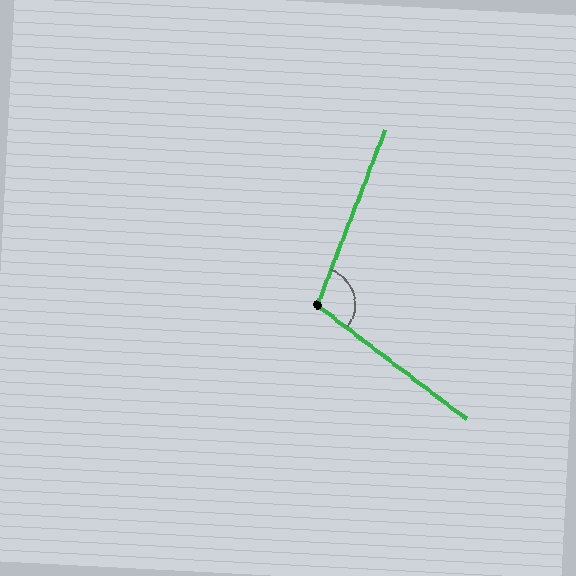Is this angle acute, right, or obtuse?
It is obtuse.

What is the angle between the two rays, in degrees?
Approximately 106 degrees.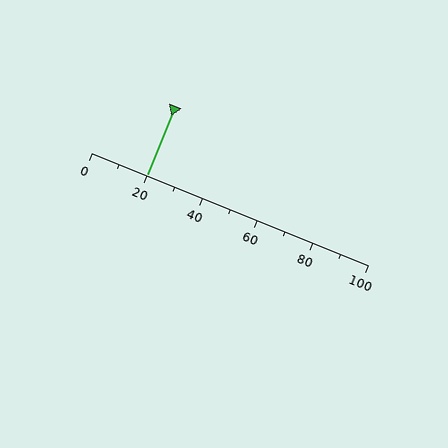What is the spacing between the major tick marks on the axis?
The major ticks are spaced 20 apart.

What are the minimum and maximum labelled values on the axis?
The axis runs from 0 to 100.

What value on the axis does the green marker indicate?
The marker indicates approximately 20.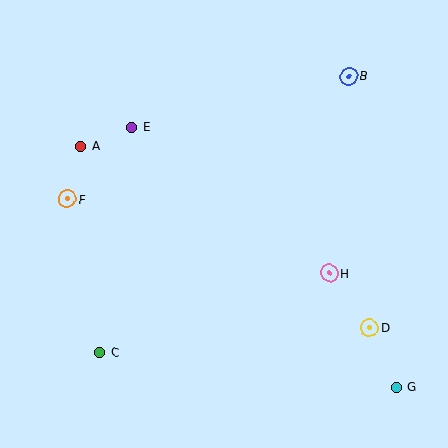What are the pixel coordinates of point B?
Point B is at (349, 76).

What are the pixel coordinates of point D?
Point D is at (369, 328).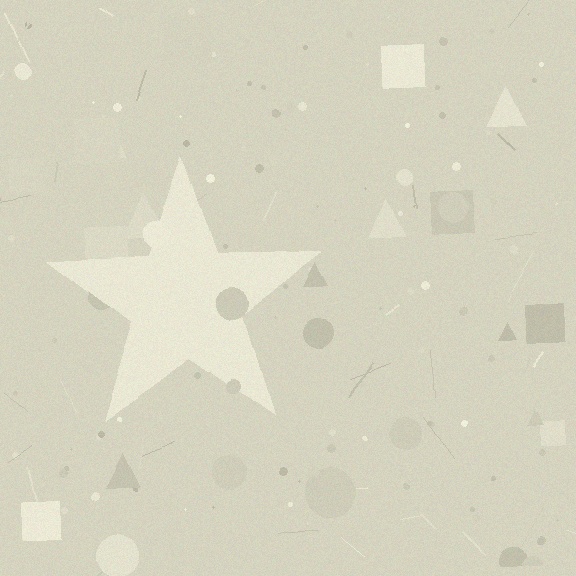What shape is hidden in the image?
A star is hidden in the image.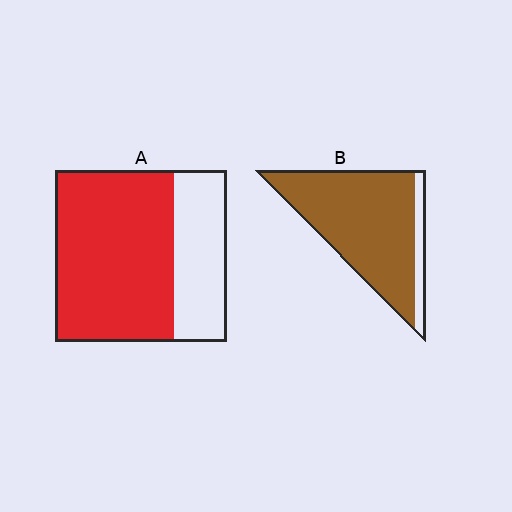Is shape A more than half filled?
Yes.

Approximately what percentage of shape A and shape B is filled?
A is approximately 70% and B is approximately 90%.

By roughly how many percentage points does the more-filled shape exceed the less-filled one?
By roughly 20 percentage points (B over A).